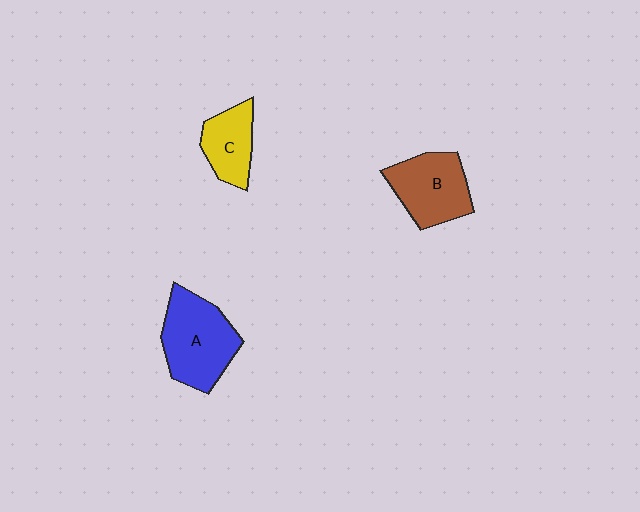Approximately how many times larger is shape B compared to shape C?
Approximately 1.4 times.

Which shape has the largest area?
Shape A (blue).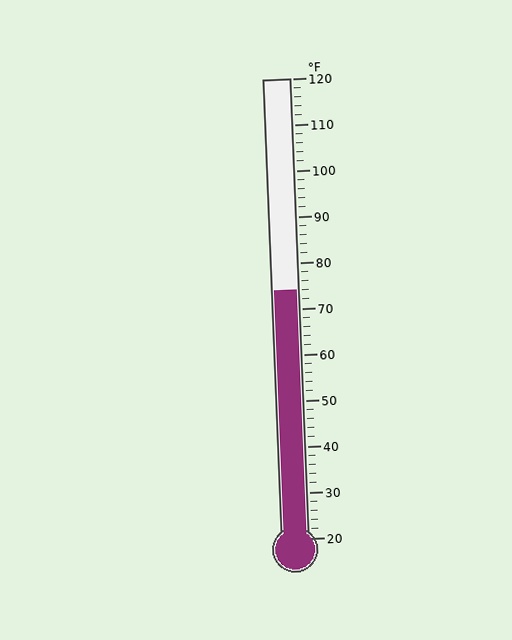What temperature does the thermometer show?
The thermometer shows approximately 74°F.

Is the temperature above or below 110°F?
The temperature is below 110°F.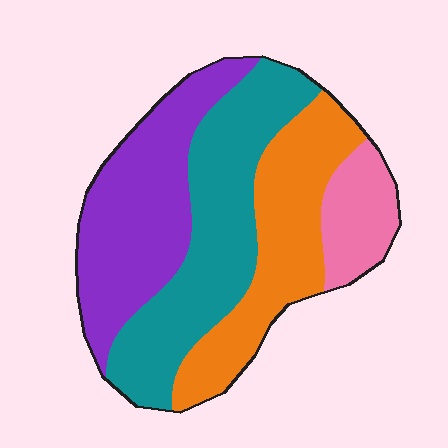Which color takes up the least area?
Pink, at roughly 10%.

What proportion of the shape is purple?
Purple covers around 30% of the shape.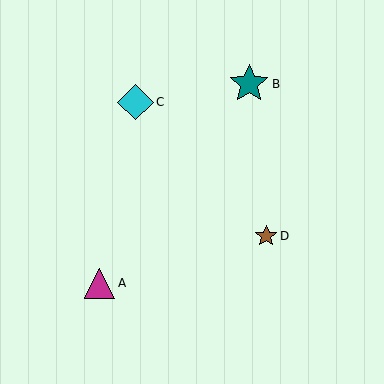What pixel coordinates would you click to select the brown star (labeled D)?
Click at (266, 236) to select the brown star D.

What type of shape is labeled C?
Shape C is a cyan diamond.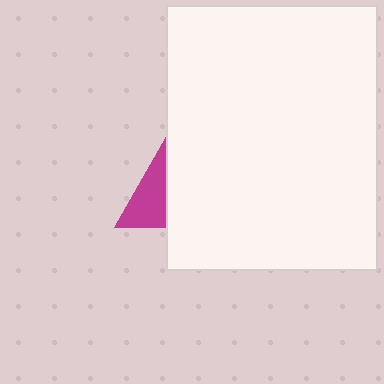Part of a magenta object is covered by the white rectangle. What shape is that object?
It is a triangle.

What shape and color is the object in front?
The object in front is a white rectangle.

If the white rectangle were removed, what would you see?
You would see the complete magenta triangle.